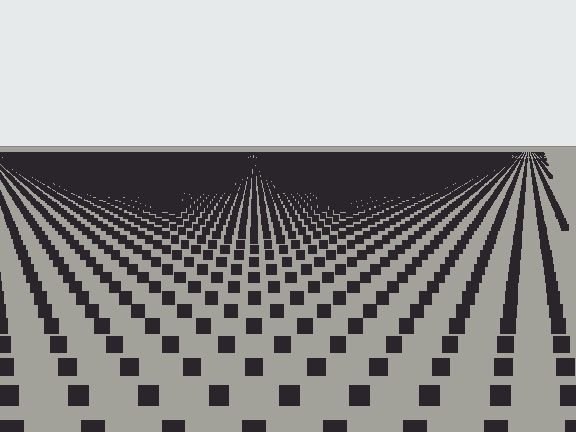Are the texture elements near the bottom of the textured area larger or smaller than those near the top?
Larger. Near the bottom, elements are closer to the viewer and appear at a bigger on-screen size.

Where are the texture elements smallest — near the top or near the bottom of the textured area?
Near the top.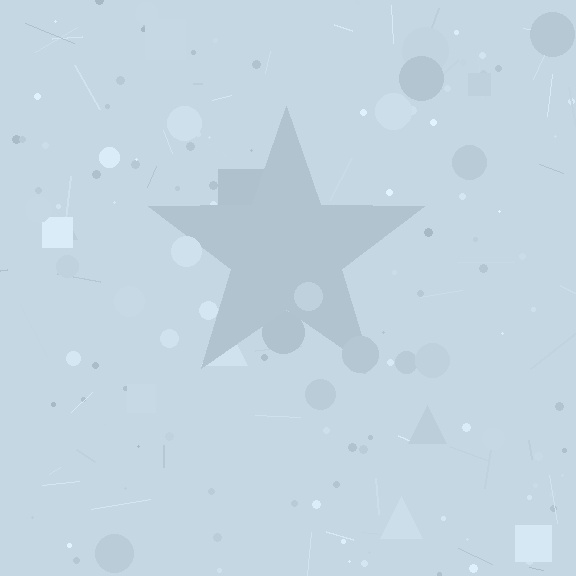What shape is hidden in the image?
A star is hidden in the image.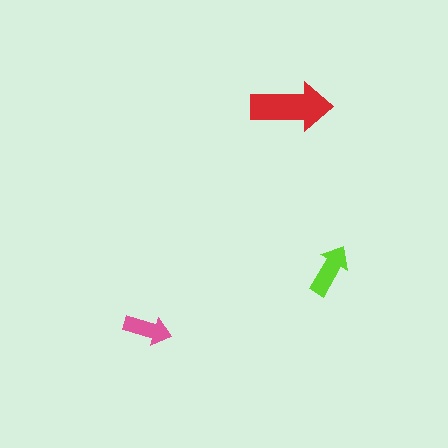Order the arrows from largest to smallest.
the red one, the lime one, the pink one.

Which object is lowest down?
The pink arrow is bottommost.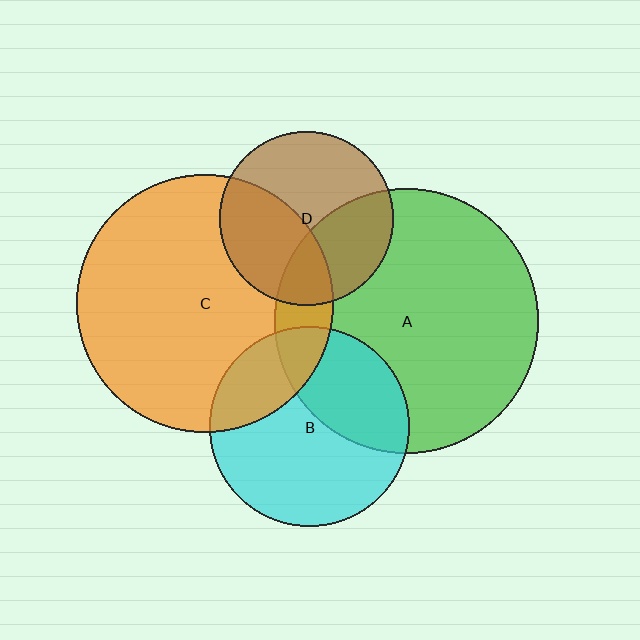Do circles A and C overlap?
Yes.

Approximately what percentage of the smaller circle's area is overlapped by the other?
Approximately 15%.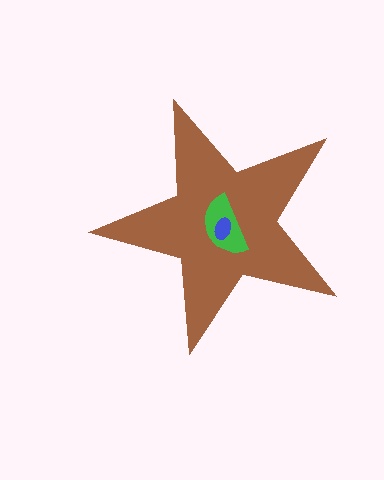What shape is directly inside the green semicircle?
The blue ellipse.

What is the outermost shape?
The brown star.